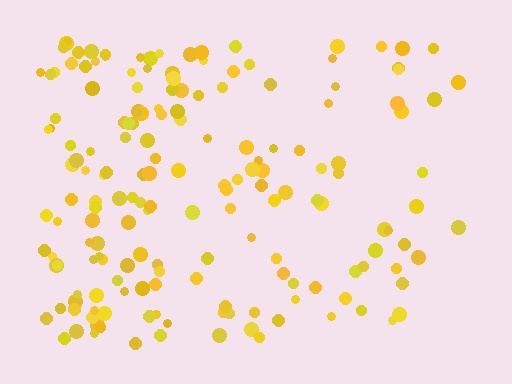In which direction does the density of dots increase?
From right to left, with the left side densest.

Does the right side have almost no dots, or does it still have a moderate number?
Still a moderate number, just noticeably fewer than the left.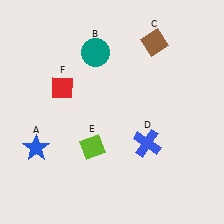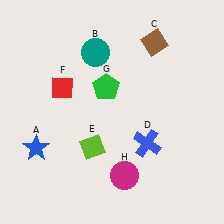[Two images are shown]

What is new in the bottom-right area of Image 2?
A magenta circle (H) was added in the bottom-right area of Image 2.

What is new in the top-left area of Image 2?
A green pentagon (G) was added in the top-left area of Image 2.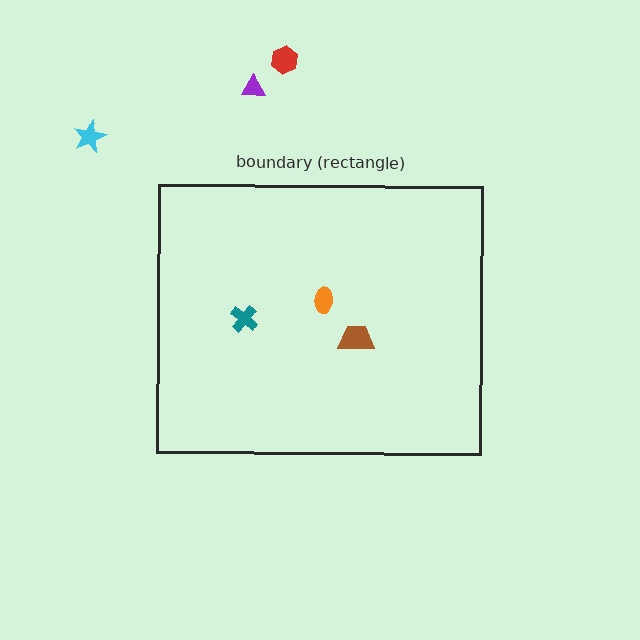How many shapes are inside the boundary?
3 inside, 3 outside.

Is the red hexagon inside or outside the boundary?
Outside.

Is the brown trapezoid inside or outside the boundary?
Inside.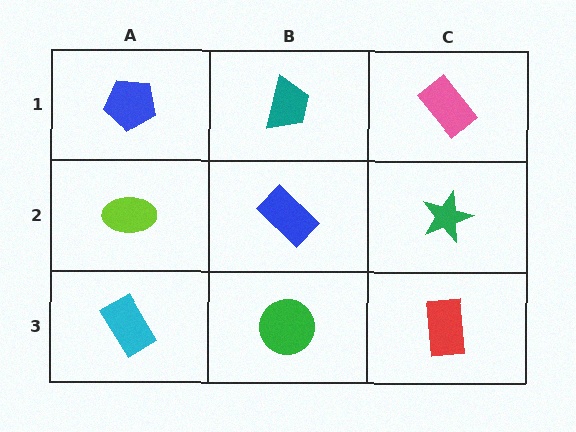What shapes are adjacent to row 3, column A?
A lime ellipse (row 2, column A), a green circle (row 3, column B).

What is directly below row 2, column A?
A cyan rectangle.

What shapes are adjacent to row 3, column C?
A green star (row 2, column C), a green circle (row 3, column B).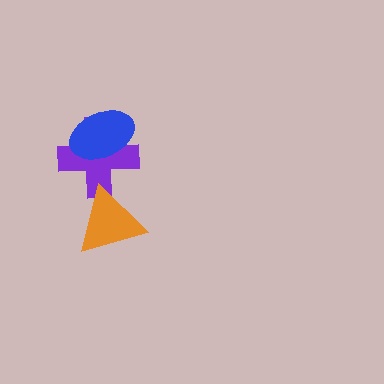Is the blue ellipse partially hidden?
No, no other shape covers it.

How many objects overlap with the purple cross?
2 objects overlap with the purple cross.